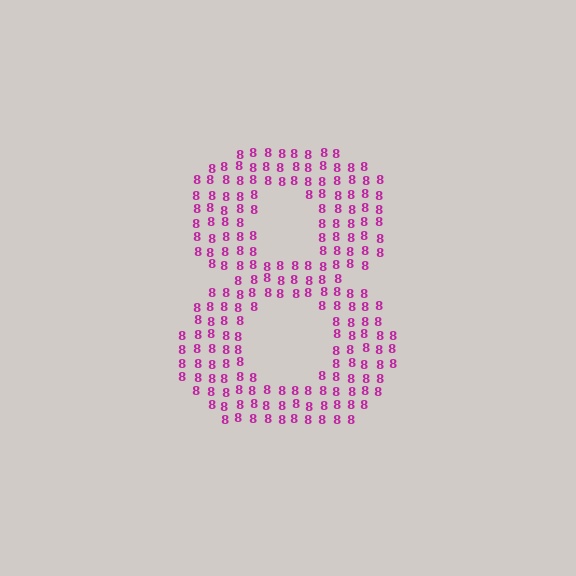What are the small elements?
The small elements are digit 8's.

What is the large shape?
The large shape is the digit 8.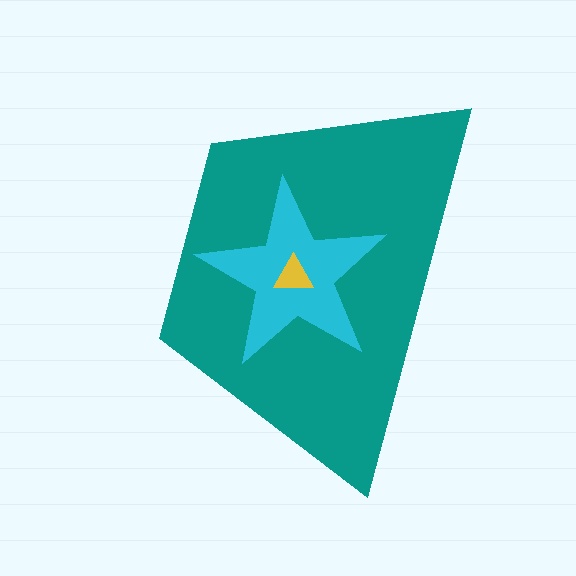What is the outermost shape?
The teal trapezoid.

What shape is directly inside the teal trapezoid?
The cyan star.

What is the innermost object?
The yellow triangle.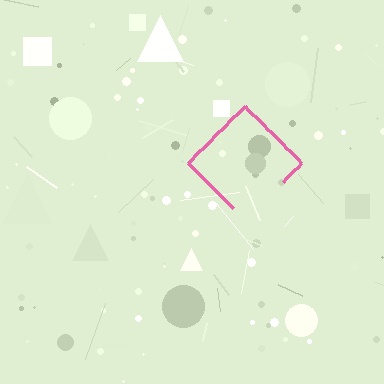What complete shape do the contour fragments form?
The contour fragments form a diamond.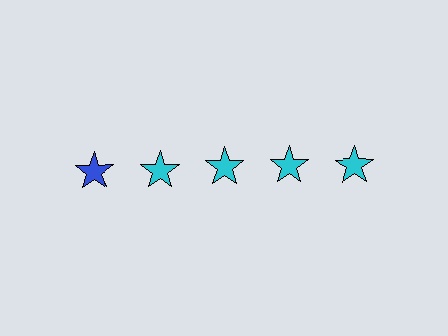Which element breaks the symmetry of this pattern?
The blue star in the top row, leftmost column breaks the symmetry. All other shapes are cyan stars.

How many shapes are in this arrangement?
There are 5 shapes arranged in a grid pattern.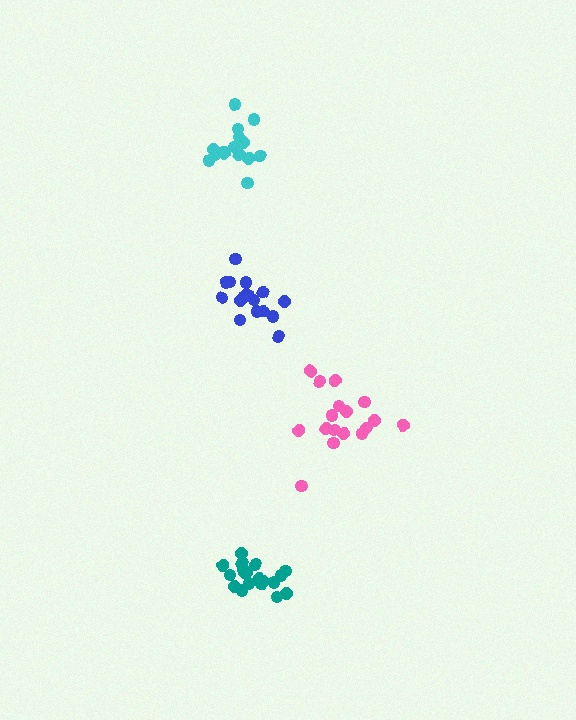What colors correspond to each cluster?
The clusters are colored: pink, cyan, blue, teal.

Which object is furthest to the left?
The cyan cluster is leftmost.